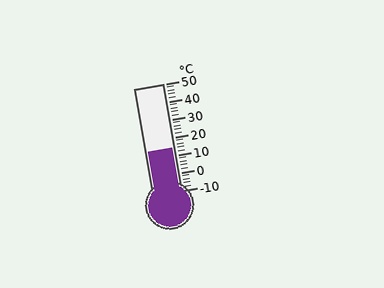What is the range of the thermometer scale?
The thermometer scale ranges from -10°C to 50°C.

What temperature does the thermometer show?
The thermometer shows approximately 14°C.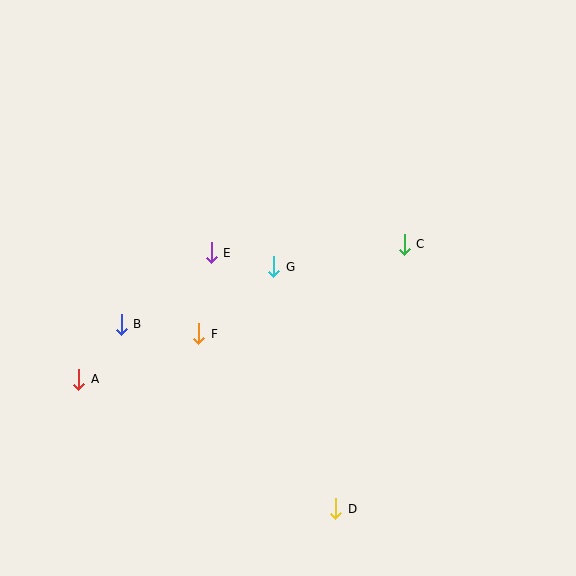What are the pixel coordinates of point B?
Point B is at (121, 324).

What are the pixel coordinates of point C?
Point C is at (404, 244).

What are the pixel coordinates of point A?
Point A is at (79, 379).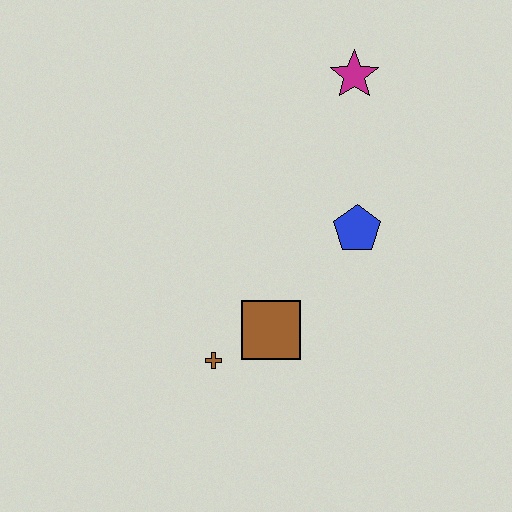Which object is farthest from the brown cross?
The magenta star is farthest from the brown cross.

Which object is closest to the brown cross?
The brown square is closest to the brown cross.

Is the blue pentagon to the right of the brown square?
Yes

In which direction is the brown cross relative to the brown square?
The brown cross is to the left of the brown square.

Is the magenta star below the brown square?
No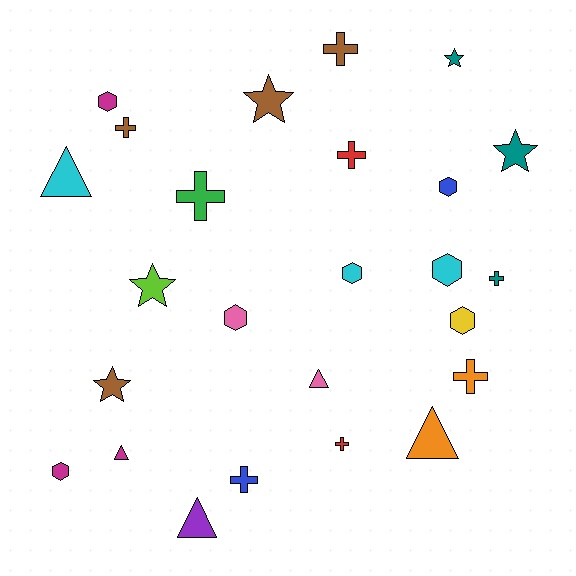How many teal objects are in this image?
There are 3 teal objects.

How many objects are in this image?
There are 25 objects.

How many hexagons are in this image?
There are 7 hexagons.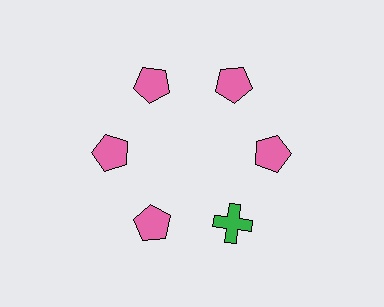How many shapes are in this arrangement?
There are 6 shapes arranged in a ring pattern.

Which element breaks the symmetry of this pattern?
The green cross at roughly the 5 o'clock position breaks the symmetry. All other shapes are pink pentagons.